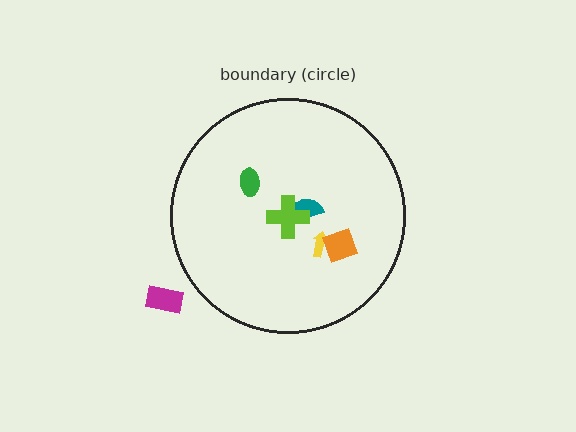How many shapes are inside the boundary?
5 inside, 1 outside.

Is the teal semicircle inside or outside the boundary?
Inside.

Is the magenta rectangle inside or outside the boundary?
Outside.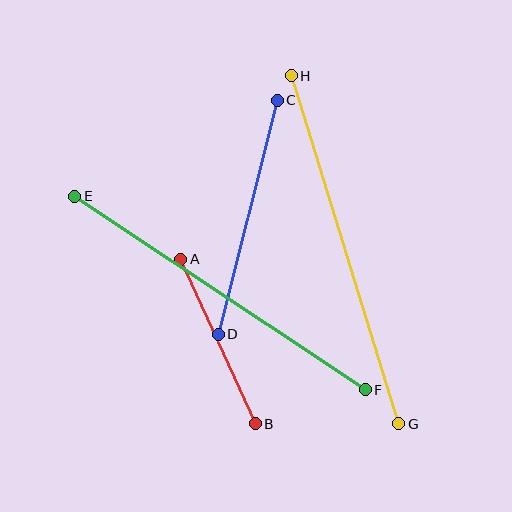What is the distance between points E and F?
The distance is approximately 349 pixels.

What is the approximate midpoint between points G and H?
The midpoint is at approximately (345, 250) pixels.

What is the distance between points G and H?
The distance is approximately 364 pixels.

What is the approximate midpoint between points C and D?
The midpoint is at approximately (248, 217) pixels.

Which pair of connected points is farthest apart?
Points G and H are farthest apart.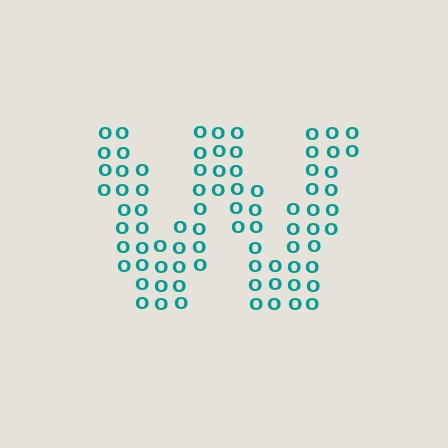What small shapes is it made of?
It is made of small letter O's.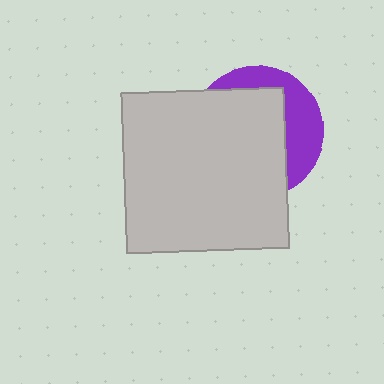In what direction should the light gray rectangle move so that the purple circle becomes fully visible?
The light gray rectangle should move left. That is the shortest direction to clear the overlap and leave the purple circle fully visible.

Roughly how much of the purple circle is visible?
A small part of it is visible (roughly 33%).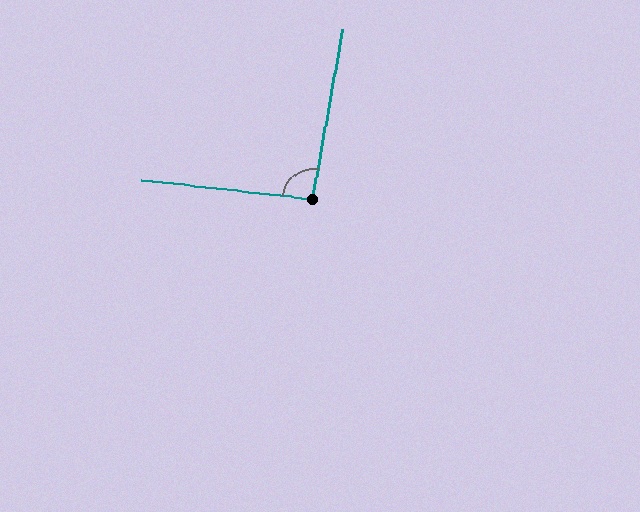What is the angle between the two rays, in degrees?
Approximately 94 degrees.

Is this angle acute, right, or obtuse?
It is approximately a right angle.